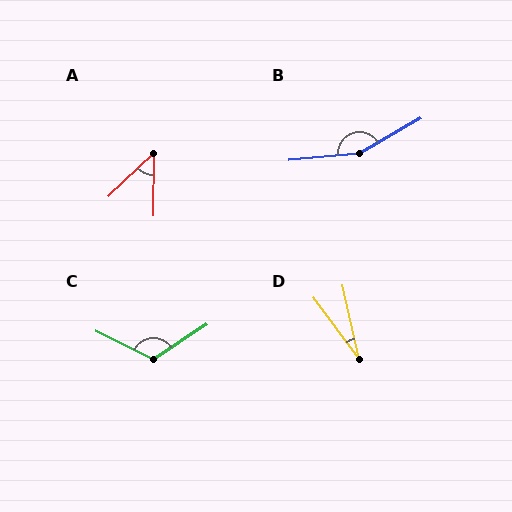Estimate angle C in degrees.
Approximately 120 degrees.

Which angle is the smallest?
D, at approximately 24 degrees.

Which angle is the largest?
B, at approximately 155 degrees.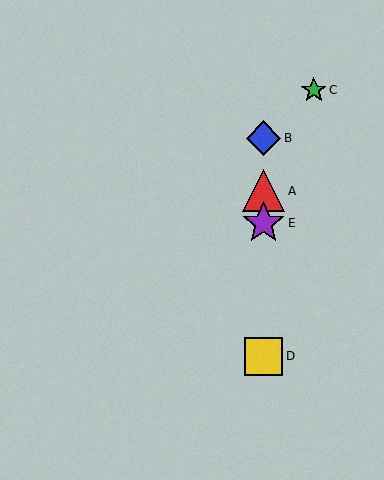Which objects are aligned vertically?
Objects A, B, D, E are aligned vertically.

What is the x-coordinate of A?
Object A is at x≈264.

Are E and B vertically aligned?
Yes, both are at x≈264.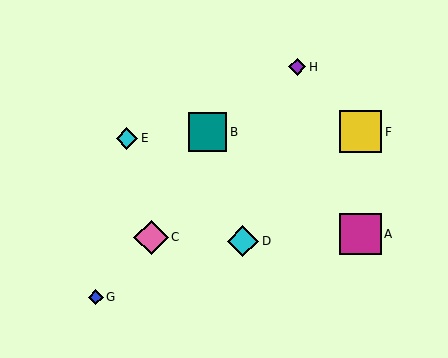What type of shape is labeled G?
Shape G is a blue diamond.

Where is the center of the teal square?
The center of the teal square is at (208, 132).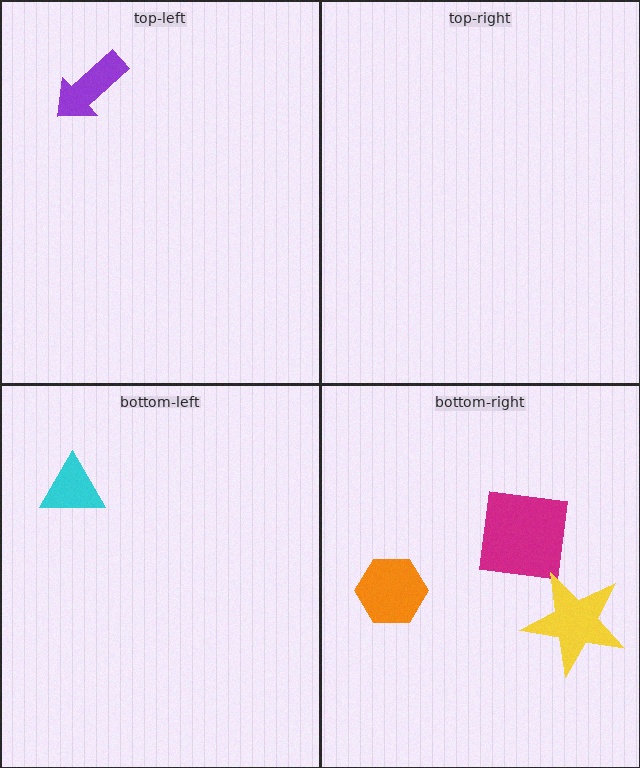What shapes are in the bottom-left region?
The cyan triangle.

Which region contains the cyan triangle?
The bottom-left region.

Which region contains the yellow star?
The bottom-right region.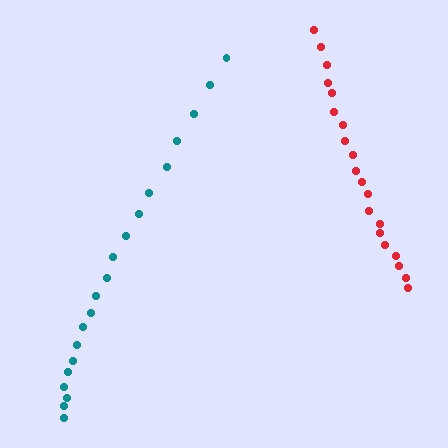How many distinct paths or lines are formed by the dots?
There are 2 distinct paths.